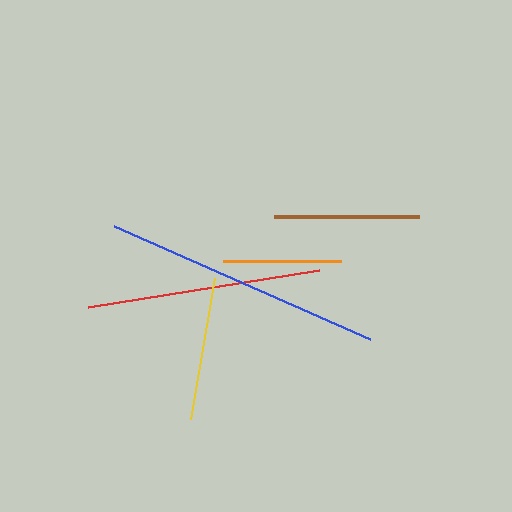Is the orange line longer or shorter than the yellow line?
The yellow line is longer than the orange line.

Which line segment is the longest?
The blue line is the longest at approximately 280 pixels.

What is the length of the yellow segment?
The yellow segment is approximately 143 pixels long.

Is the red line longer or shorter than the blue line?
The blue line is longer than the red line.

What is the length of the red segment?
The red segment is approximately 234 pixels long.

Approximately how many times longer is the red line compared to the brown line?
The red line is approximately 1.6 times the length of the brown line.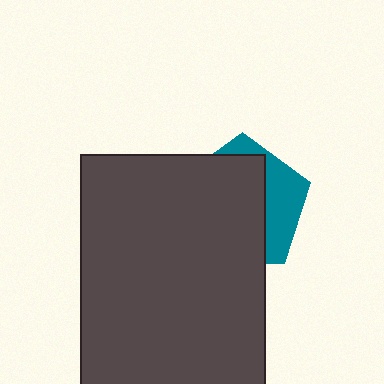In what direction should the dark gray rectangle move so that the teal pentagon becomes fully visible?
The dark gray rectangle should move left. That is the shortest direction to clear the overlap and leave the teal pentagon fully visible.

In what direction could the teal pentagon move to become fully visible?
The teal pentagon could move right. That would shift it out from behind the dark gray rectangle entirely.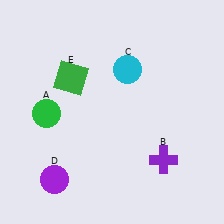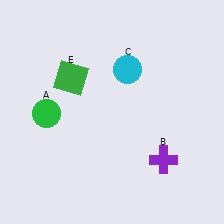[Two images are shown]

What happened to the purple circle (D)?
The purple circle (D) was removed in Image 2. It was in the bottom-left area of Image 1.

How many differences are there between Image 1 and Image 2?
There is 1 difference between the two images.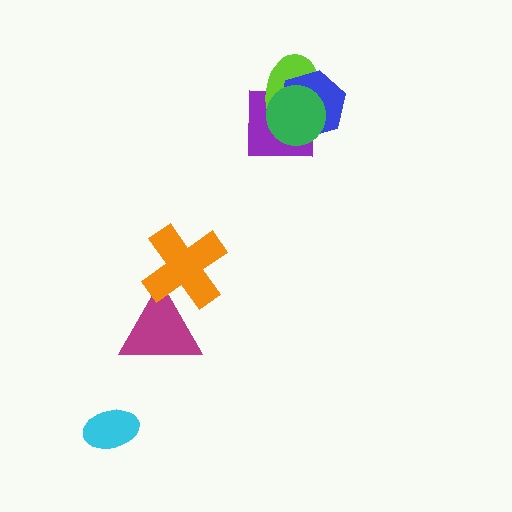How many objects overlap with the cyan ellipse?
0 objects overlap with the cyan ellipse.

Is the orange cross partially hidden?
No, no other shape covers it.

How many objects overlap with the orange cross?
1 object overlaps with the orange cross.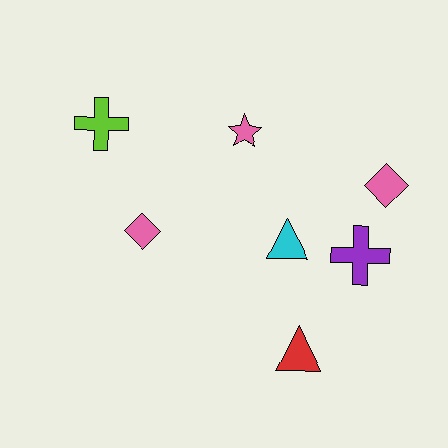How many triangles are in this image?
There are 2 triangles.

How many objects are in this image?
There are 7 objects.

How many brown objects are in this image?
There are no brown objects.